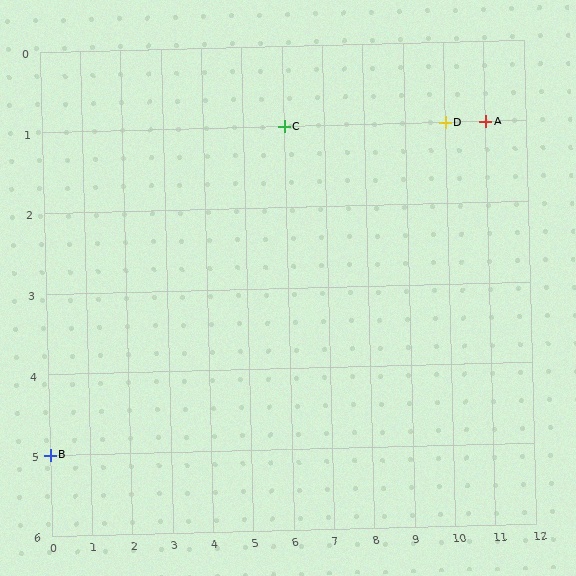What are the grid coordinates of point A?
Point A is at grid coordinates (11, 1).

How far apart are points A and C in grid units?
Points A and C are 5 columns apart.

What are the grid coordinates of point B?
Point B is at grid coordinates (0, 5).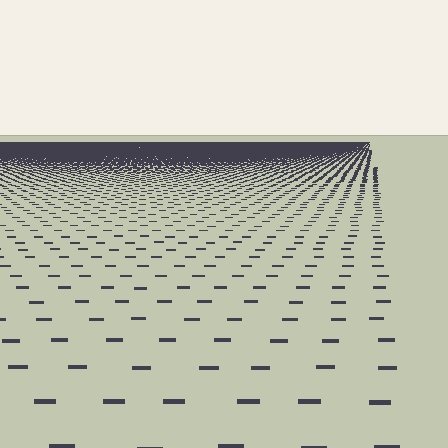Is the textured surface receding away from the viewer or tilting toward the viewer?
The surface is receding away from the viewer. Texture elements get smaller and denser toward the top.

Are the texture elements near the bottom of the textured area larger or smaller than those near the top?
Larger. Near the bottom, elements are closer to the viewer and appear at a bigger on-screen size.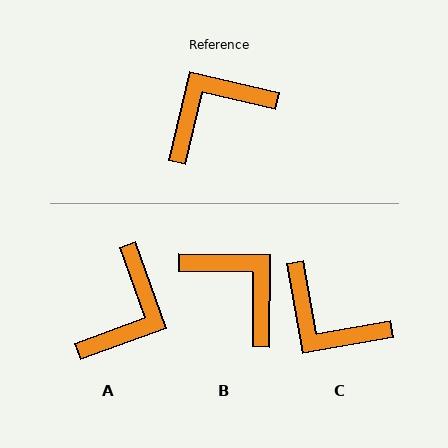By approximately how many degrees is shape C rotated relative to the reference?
Approximately 113 degrees counter-clockwise.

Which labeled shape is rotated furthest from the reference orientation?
A, about 147 degrees away.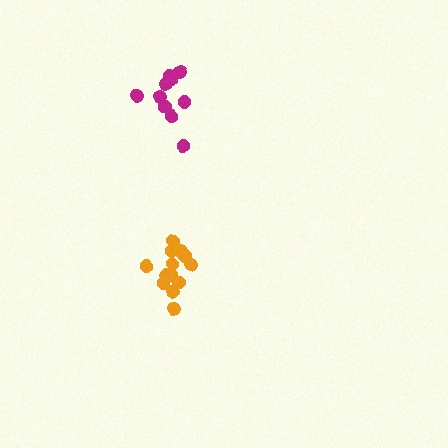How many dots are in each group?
Group 1: 10 dots, Group 2: 13 dots (23 total).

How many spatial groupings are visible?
There are 2 spatial groupings.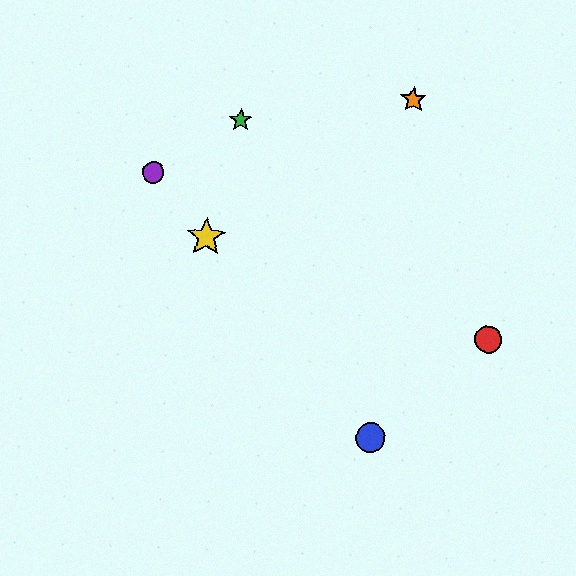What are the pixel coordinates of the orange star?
The orange star is at (413, 100).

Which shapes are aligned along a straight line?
The blue circle, the yellow star, the purple circle are aligned along a straight line.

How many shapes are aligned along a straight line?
3 shapes (the blue circle, the yellow star, the purple circle) are aligned along a straight line.